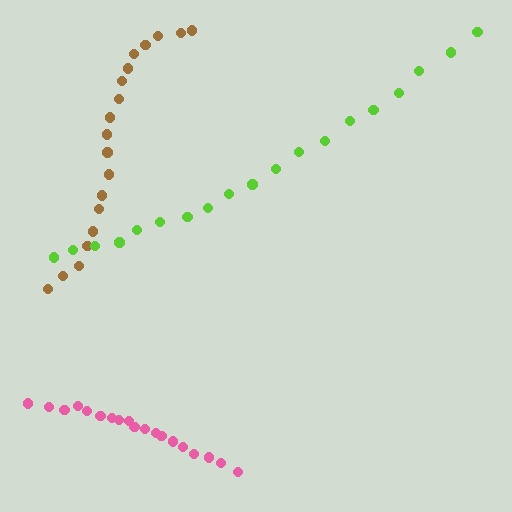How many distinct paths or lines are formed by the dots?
There are 3 distinct paths.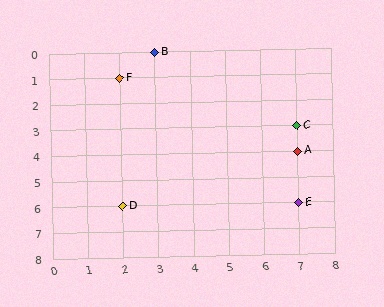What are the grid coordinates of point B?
Point B is at grid coordinates (3, 0).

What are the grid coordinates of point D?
Point D is at grid coordinates (2, 6).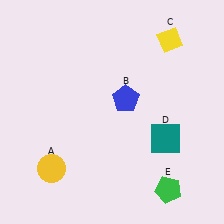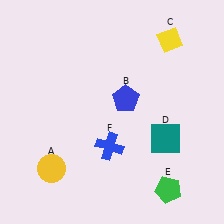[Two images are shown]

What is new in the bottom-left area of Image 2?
A blue cross (F) was added in the bottom-left area of Image 2.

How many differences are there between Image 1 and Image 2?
There is 1 difference between the two images.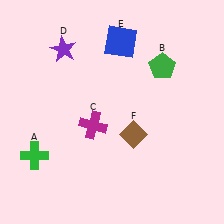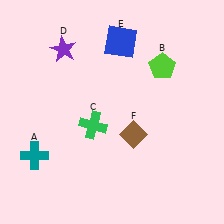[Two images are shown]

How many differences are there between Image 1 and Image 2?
There are 3 differences between the two images.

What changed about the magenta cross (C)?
In Image 1, C is magenta. In Image 2, it changed to green.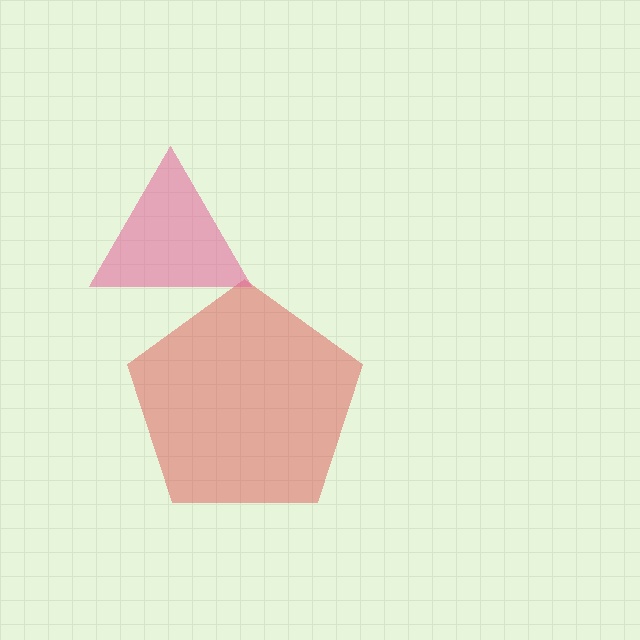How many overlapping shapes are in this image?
There are 2 overlapping shapes in the image.